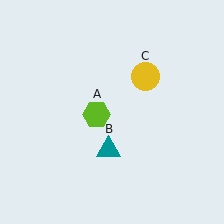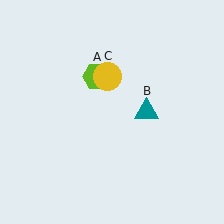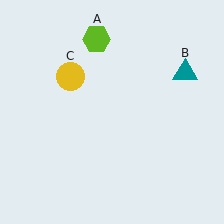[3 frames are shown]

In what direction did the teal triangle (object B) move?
The teal triangle (object B) moved up and to the right.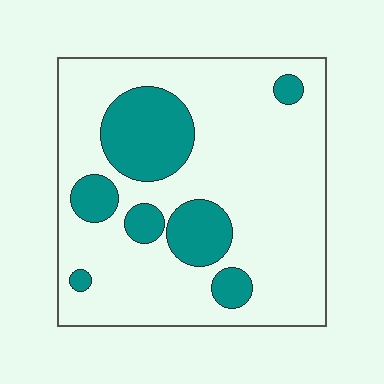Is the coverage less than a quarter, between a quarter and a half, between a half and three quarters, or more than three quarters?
Less than a quarter.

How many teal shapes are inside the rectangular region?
7.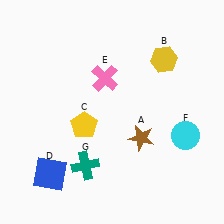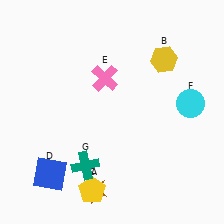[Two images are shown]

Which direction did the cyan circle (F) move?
The cyan circle (F) moved up.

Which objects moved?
The objects that moved are: the brown star (A), the yellow pentagon (C), the cyan circle (F).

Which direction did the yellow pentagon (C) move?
The yellow pentagon (C) moved down.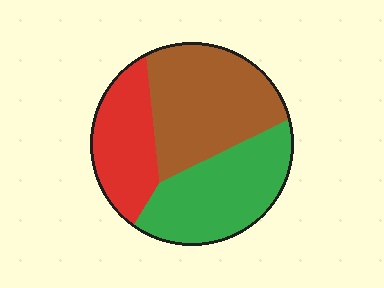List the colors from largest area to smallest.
From largest to smallest: brown, green, red.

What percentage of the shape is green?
Green covers 35% of the shape.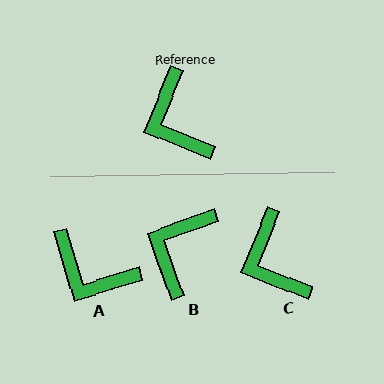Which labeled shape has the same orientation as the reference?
C.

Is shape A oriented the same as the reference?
No, it is off by about 39 degrees.